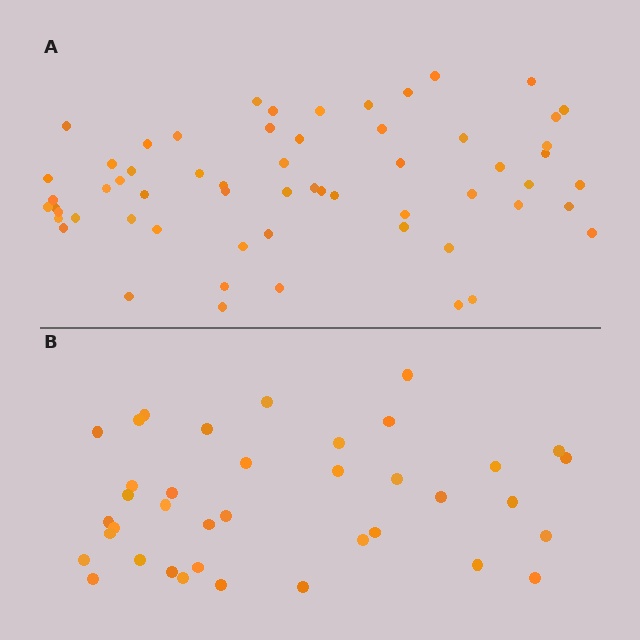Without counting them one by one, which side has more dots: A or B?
Region A (the top region) has more dots.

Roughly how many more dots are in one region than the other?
Region A has approximately 20 more dots than region B.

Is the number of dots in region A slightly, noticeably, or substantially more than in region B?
Region A has substantially more. The ratio is roughly 1.6 to 1.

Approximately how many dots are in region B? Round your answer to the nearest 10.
About 40 dots. (The exact count is 38, which rounds to 40.)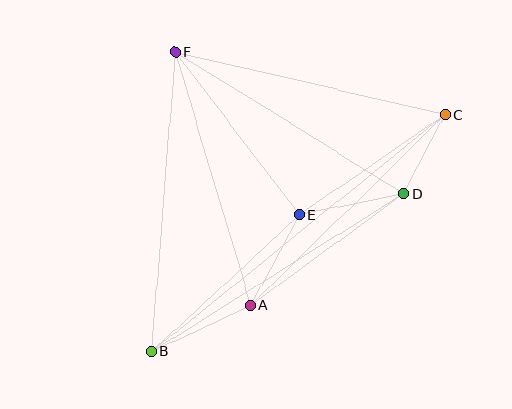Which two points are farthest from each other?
Points B and C are farthest from each other.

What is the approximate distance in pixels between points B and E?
The distance between B and E is approximately 201 pixels.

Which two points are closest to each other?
Points C and D are closest to each other.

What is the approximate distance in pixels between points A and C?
The distance between A and C is approximately 272 pixels.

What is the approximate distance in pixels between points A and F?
The distance between A and F is approximately 264 pixels.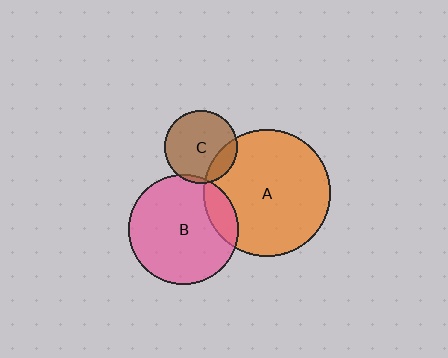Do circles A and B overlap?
Yes.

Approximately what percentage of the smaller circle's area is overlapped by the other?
Approximately 15%.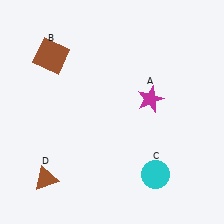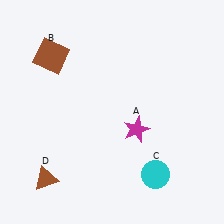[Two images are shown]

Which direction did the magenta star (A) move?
The magenta star (A) moved down.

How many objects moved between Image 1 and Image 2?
1 object moved between the two images.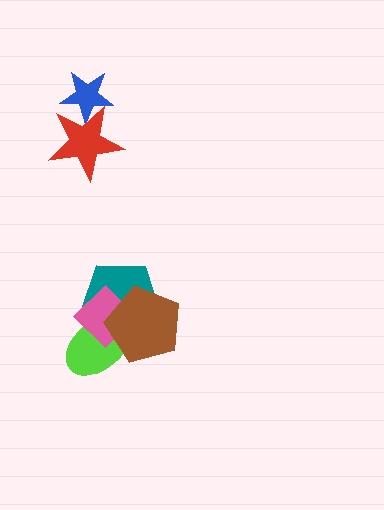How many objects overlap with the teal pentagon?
3 objects overlap with the teal pentagon.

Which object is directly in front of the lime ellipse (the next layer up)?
The pink diamond is directly in front of the lime ellipse.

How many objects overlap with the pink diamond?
3 objects overlap with the pink diamond.